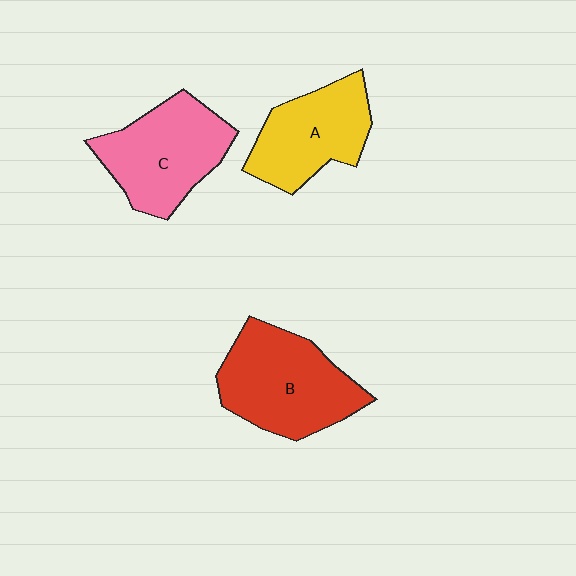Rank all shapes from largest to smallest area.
From largest to smallest: B (red), C (pink), A (yellow).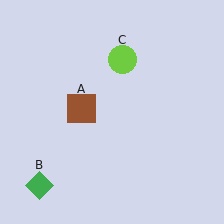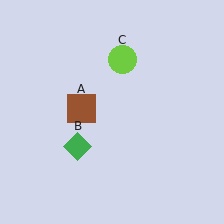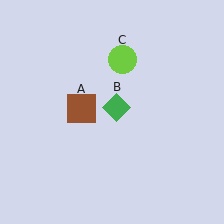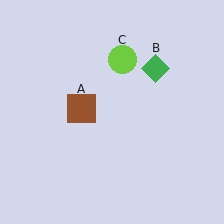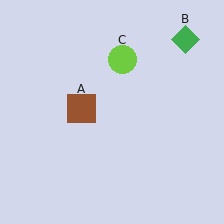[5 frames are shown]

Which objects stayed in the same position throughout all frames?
Brown square (object A) and lime circle (object C) remained stationary.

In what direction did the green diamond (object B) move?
The green diamond (object B) moved up and to the right.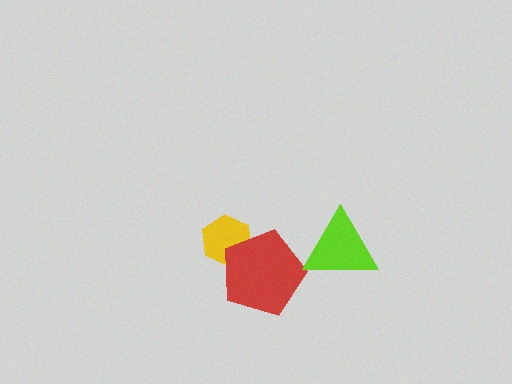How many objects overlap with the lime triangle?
0 objects overlap with the lime triangle.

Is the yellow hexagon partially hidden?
Yes, it is partially covered by another shape.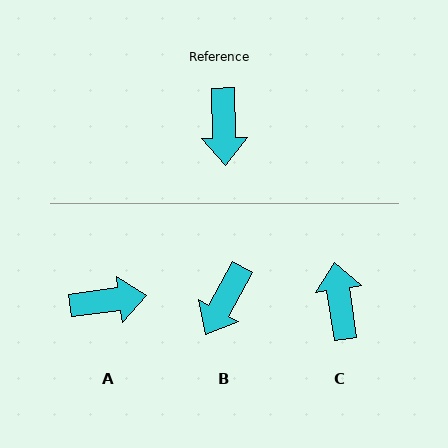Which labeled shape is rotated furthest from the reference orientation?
C, about 174 degrees away.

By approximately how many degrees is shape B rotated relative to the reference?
Approximately 30 degrees clockwise.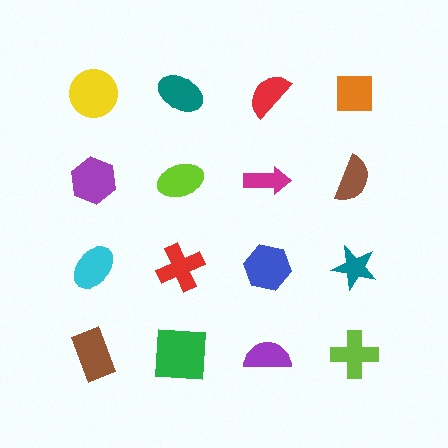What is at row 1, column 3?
A red semicircle.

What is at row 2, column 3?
A magenta arrow.